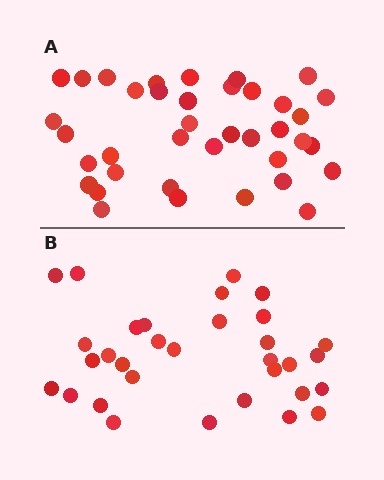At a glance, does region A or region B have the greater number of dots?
Region A (the top region) has more dots.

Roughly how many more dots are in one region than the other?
Region A has about 6 more dots than region B.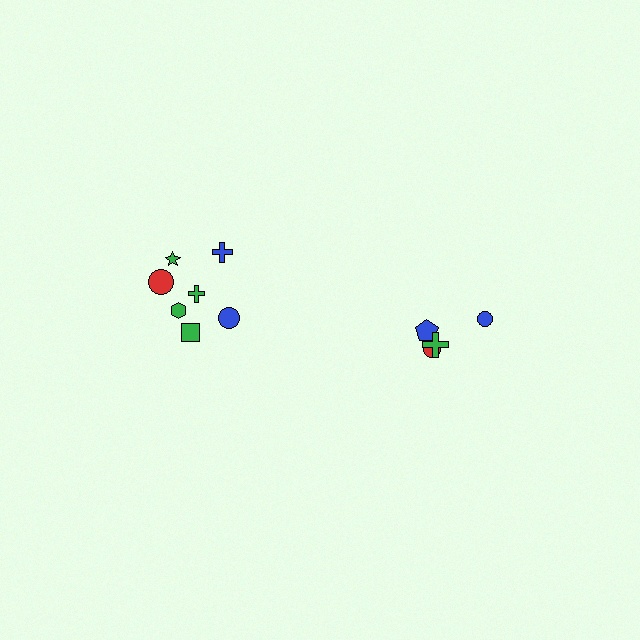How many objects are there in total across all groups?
There are 11 objects.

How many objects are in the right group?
There are 4 objects.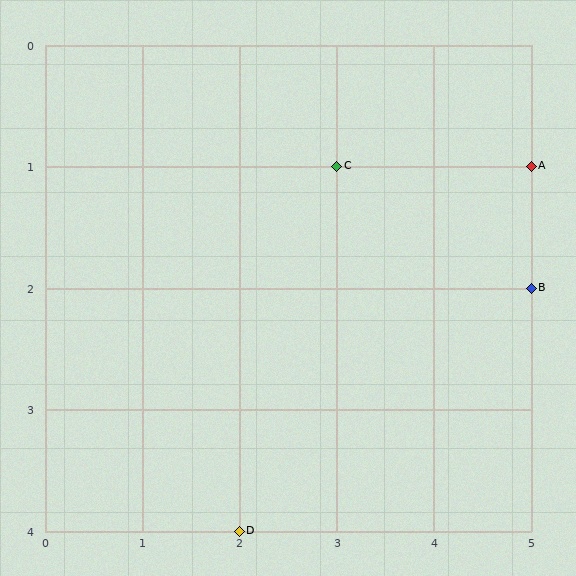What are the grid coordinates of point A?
Point A is at grid coordinates (5, 1).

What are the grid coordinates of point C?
Point C is at grid coordinates (3, 1).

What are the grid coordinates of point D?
Point D is at grid coordinates (2, 4).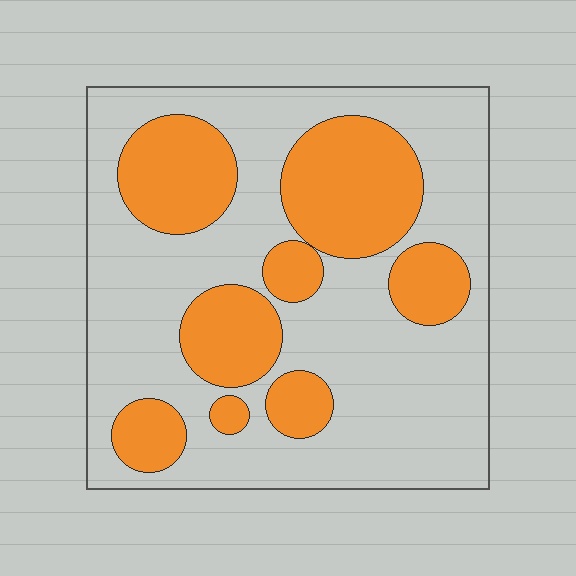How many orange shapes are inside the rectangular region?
8.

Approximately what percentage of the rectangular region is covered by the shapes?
Approximately 35%.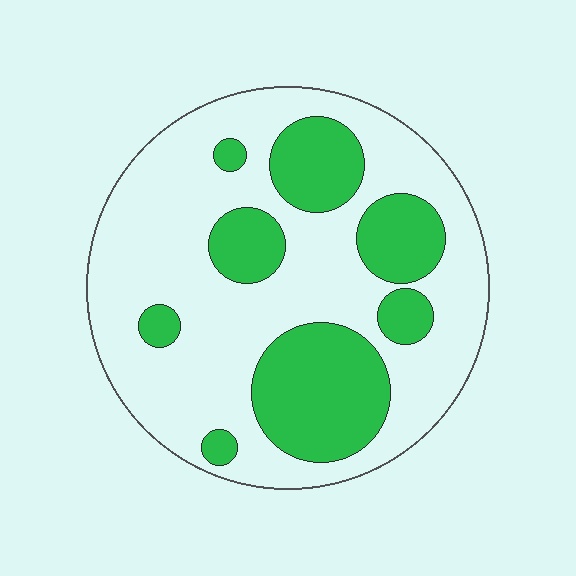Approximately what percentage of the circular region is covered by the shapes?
Approximately 30%.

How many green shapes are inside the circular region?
8.